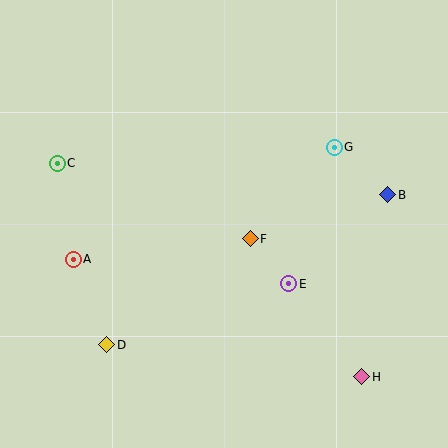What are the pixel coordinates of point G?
Point G is at (334, 147).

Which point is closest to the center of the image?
Point F at (250, 239) is closest to the center.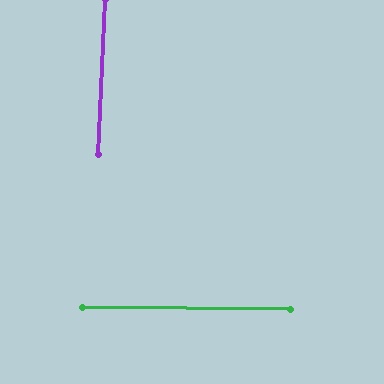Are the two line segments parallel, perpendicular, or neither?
Perpendicular — they meet at approximately 88°.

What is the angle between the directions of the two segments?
Approximately 88 degrees.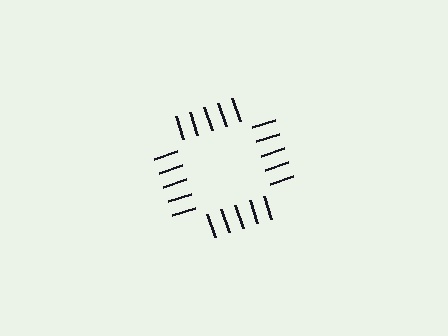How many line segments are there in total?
20 — 5 along each of the 4 edges.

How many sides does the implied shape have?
4 sides — the line-ends trace a square.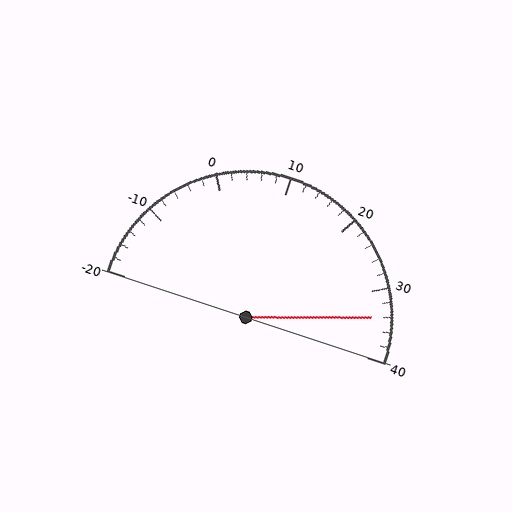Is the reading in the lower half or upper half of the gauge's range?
The reading is in the upper half of the range (-20 to 40).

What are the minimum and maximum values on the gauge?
The gauge ranges from -20 to 40.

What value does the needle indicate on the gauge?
The needle indicates approximately 34.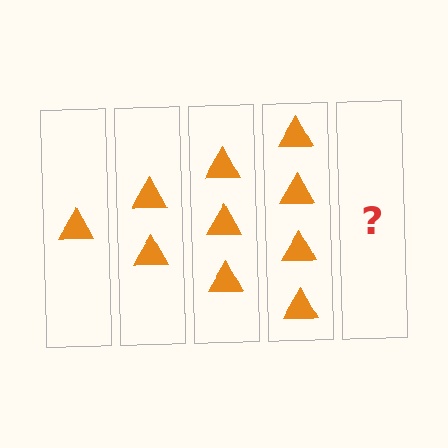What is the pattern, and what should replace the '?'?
The pattern is that each step adds one more triangle. The '?' should be 5 triangles.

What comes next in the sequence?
The next element should be 5 triangles.